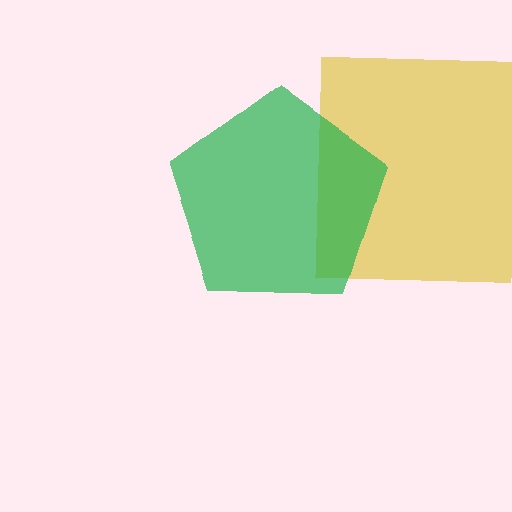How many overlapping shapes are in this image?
There are 2 overlapping shapes in the image.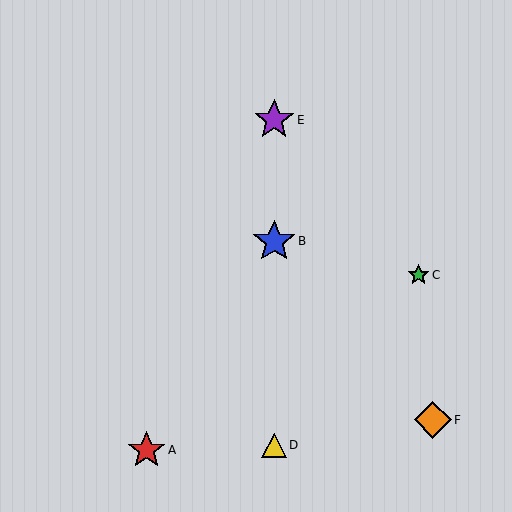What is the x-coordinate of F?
Object F is at x≈433.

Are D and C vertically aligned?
No, D is at x≈274 and C is at x≈419.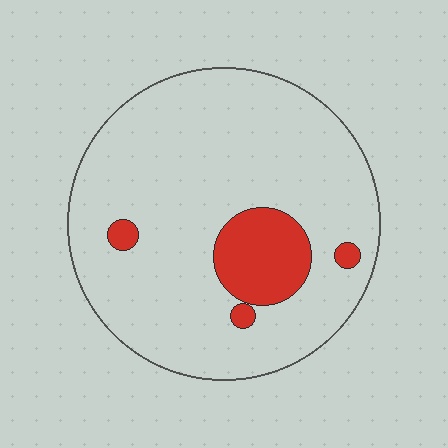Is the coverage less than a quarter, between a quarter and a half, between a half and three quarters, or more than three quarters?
Less than a quarter.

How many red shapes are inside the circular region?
4.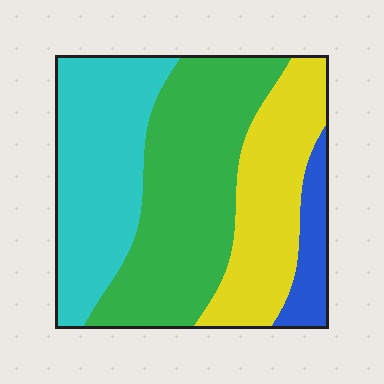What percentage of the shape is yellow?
Yellow takes up about one quarter (1/4) of the shape.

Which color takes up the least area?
Blue, at roughly 10%.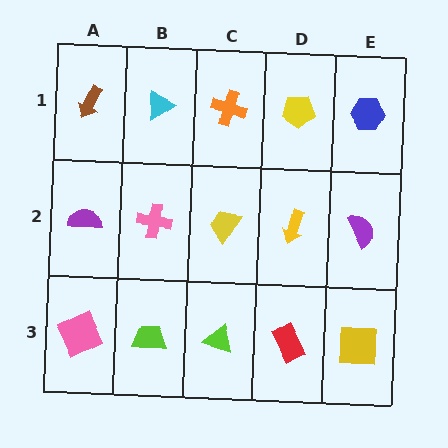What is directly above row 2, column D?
A yellow pentagon.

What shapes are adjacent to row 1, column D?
A yellow arrow (row 2, column D), an orange cross (row 1, column C), a blue hexagon (row 1, column E).